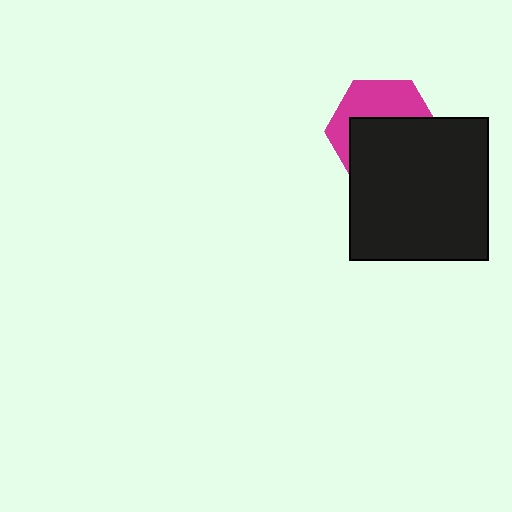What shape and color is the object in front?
The object in front is a black rectangle.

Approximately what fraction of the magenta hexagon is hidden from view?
Roughly 57% of the magenta hexagon is hidden behind the black rectangle.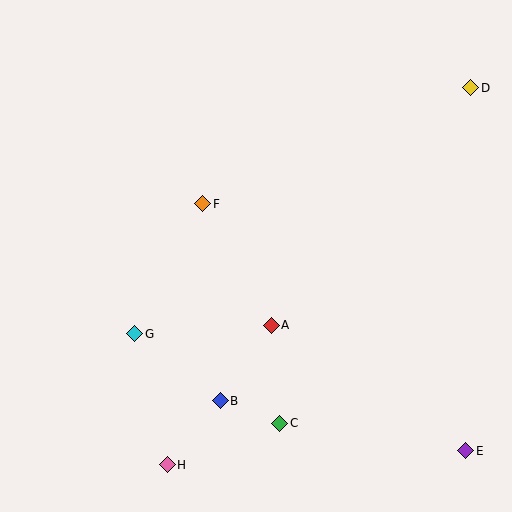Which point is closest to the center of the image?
Point A at (271, 325) is closest to the center.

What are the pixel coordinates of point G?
Point G is at (135, 334).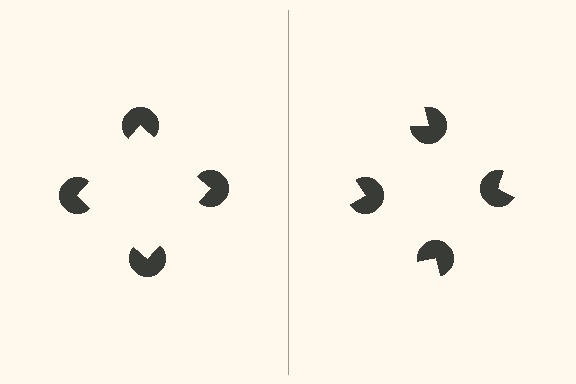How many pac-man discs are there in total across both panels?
8 — 4 on each side.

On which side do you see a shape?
An illusory square appears on the left side. On the right side the wedge cuts are rotated, so no coherent shape forms.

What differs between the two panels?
The pac-man discs are positioned identically on both sides; only the wedge orientations differ. On the left they align to a square; on the right they are misaligned.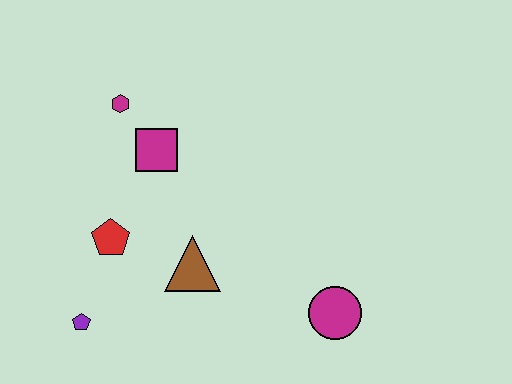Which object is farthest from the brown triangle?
The magenta hexagon is farthest from the brown triangle.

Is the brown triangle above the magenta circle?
Yes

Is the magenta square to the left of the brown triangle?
Yes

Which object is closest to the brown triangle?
The red pentagon is closest to the brown triangle.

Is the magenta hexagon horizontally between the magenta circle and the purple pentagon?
Yes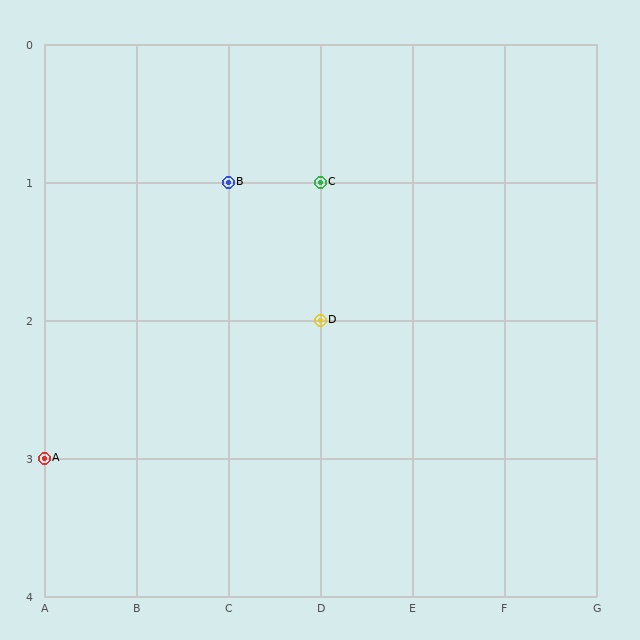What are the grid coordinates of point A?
Point A is at grid coordinates (A, 3).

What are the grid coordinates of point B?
Point B is at grid coordinates (C, 1).